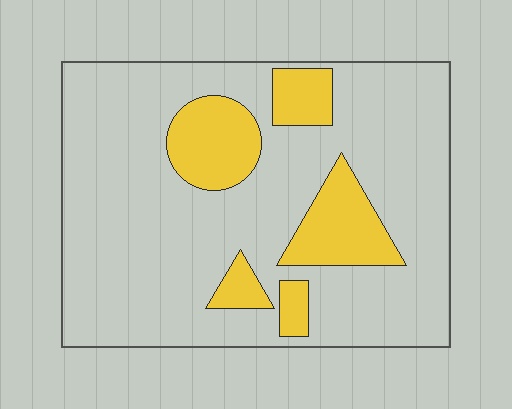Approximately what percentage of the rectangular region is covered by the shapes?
Approximately 20%.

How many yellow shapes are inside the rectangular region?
5.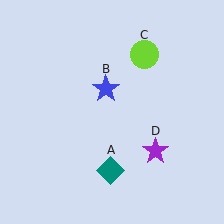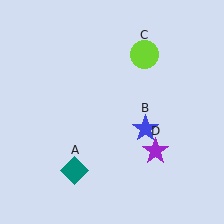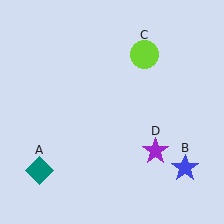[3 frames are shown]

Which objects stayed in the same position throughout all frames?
Lime circle (object C) and purple star (object D) remained stationary.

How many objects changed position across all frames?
2 objects changed position: teal diamond (object A), blue star (object B).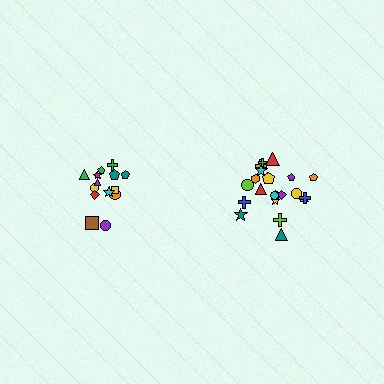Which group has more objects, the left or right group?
The right group.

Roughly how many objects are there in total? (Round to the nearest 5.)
Roughly 35 objects in total.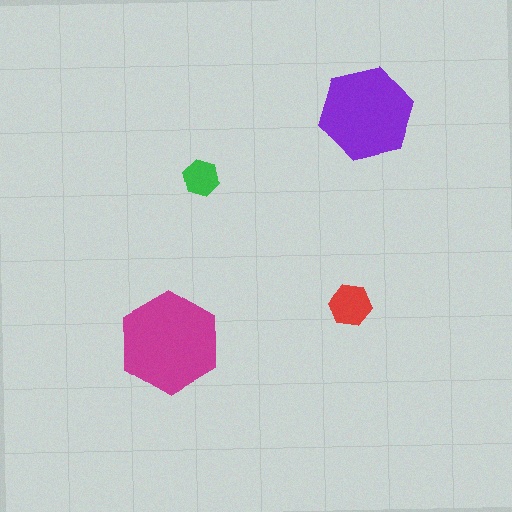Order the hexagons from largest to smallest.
the magenta one, the purple one, the red one, the green one.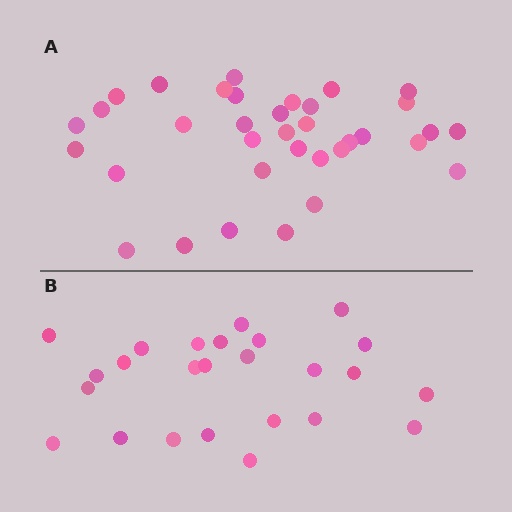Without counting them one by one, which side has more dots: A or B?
Region A (the top region) has more dots.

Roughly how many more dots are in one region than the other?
Region A has roughly 10 or so more dots than region B.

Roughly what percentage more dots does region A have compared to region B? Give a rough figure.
About 40% more.